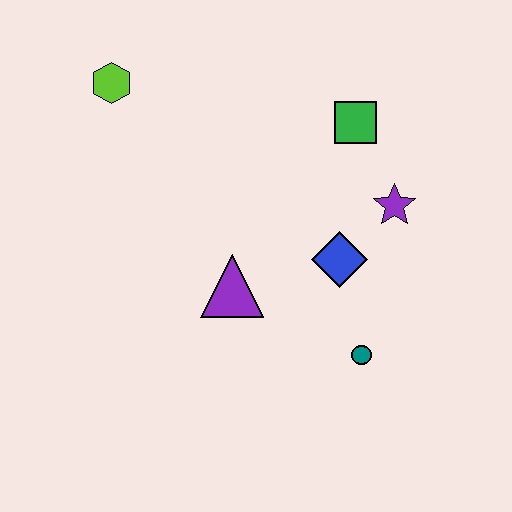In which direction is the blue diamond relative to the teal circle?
The blue diamond is above the teal circle.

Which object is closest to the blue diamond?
The purple star is closest to the blue diamond.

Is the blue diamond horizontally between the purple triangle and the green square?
Yes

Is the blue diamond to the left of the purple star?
Yes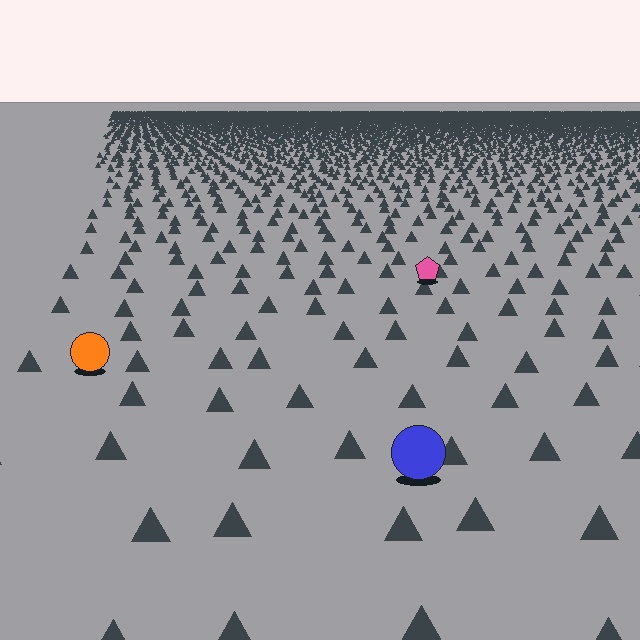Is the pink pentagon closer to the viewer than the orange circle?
No. The orange circle is closer — you can tell from the texture gradient: the ground texture is coarser near it.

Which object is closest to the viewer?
The blue circle is closest. The texture marks near it are larger and more spread out.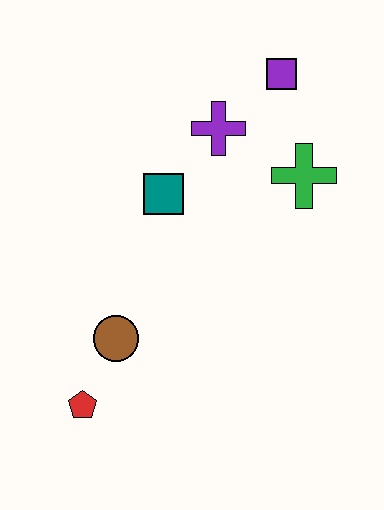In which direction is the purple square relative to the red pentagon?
The purple square is above the red pentagon.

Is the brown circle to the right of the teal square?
No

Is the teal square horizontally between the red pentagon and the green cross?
Yes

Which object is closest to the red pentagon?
The brown circle is closest to the red pentagon.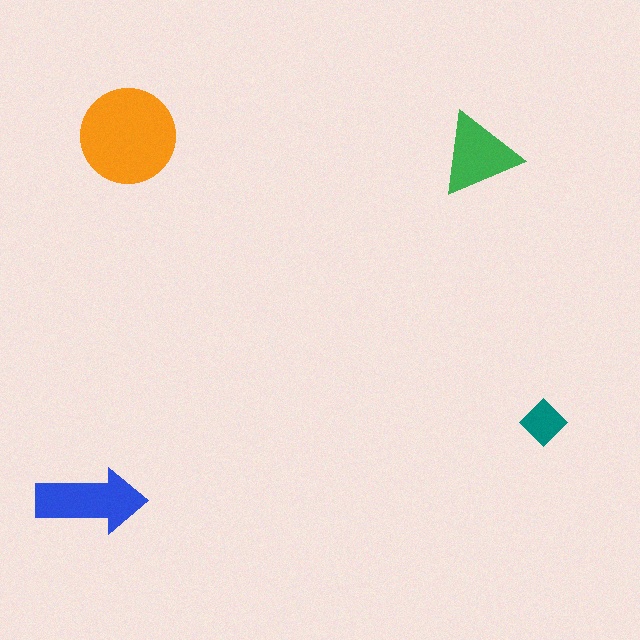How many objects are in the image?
There are 4 objects in the image.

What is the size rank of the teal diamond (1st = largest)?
4th.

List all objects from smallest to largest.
The teal diamond, the green triangle, the blue arrow, the orange circle.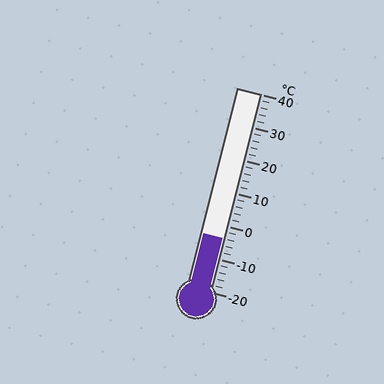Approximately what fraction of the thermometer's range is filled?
The thermometer is filled to approximately 25% of its range.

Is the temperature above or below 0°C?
The temperature is below 0°C.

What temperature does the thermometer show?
The thermometer shows approximately -4°C.